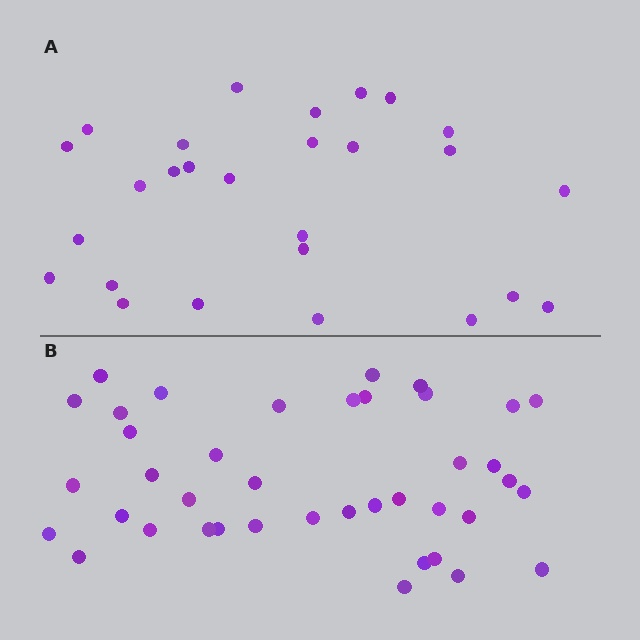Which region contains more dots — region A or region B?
Region B (the bottom region) has more dots.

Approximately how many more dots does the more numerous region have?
Region B has approximately 15 more dots than region A.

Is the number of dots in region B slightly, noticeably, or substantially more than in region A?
Region B has substantially more. The ratio is roughly 1.5 to 1.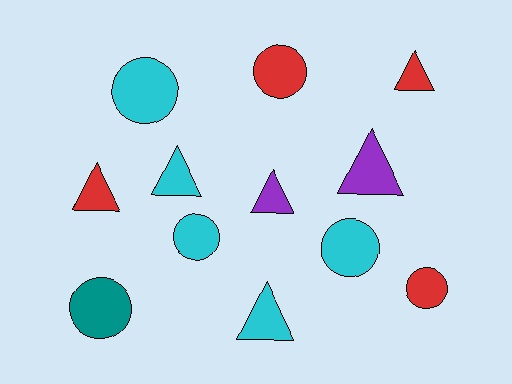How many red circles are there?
There are 2 red circles.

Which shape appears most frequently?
Triangle, with 6 objects.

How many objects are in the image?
There are 12 objects.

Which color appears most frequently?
Cyan, with 5 objects.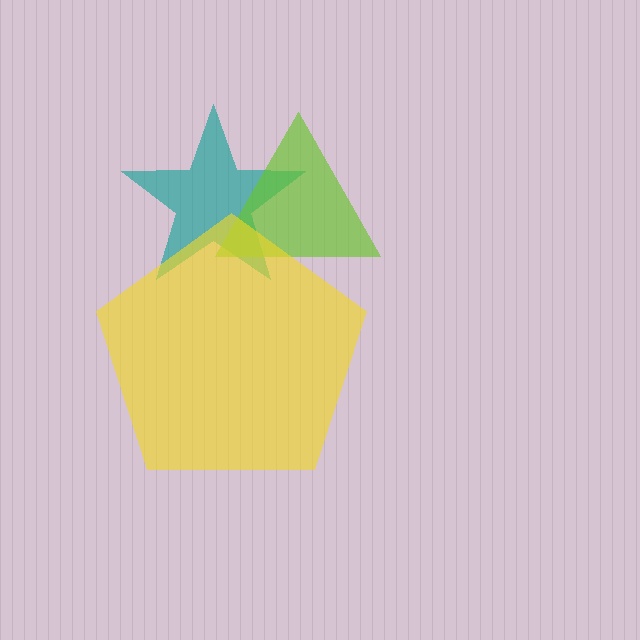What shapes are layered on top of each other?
The layered shapes are: a teal star, a lime triangle, a yellow pentagon.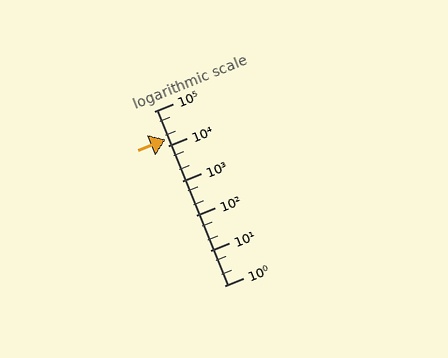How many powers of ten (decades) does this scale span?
The scale spans 5 decades, from 1 to 100000.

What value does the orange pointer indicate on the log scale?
The pointer indicates approximately 15000.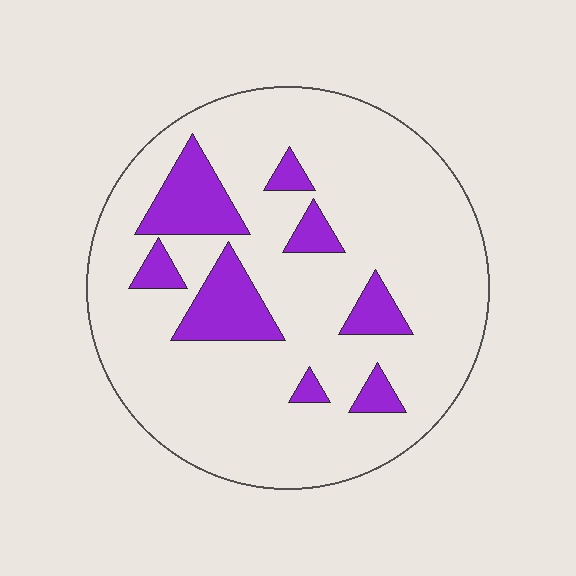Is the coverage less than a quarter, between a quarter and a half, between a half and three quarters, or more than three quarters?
Less than a quarter.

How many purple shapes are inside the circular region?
8.